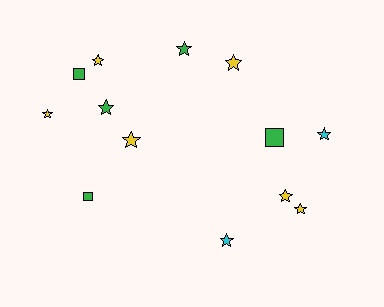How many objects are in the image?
There are 13 objects.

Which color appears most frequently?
Yellow, with 6 objects.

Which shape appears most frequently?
Star, with 10 objects.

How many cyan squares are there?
There are no cyan squares.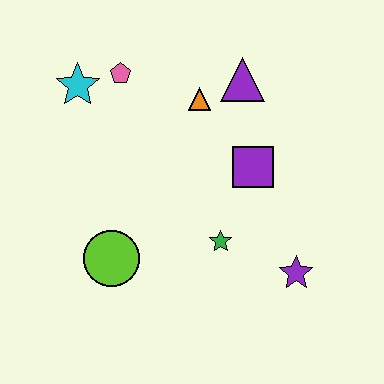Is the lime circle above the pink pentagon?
No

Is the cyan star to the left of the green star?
Yes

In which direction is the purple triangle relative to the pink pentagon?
The purple triangle is to the right of the pink pentagon.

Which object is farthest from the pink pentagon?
The purple star is farthest from the pink pentagon.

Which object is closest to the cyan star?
The pink pentagon is closest to the cyan star.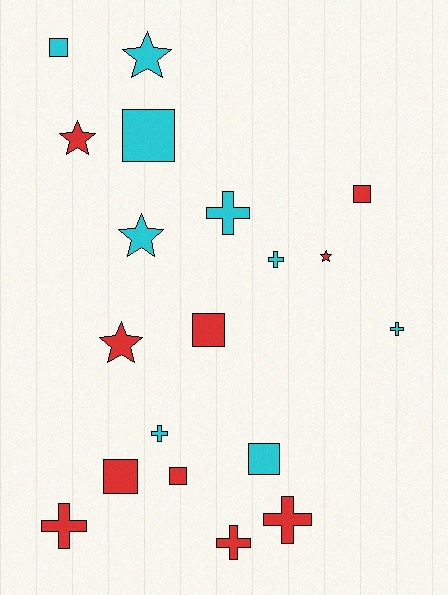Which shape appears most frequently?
Square, with 7 objects.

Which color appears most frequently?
Red, with 10 objects.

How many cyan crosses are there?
There are 4 cyan crosses.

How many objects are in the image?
There are 19 objects.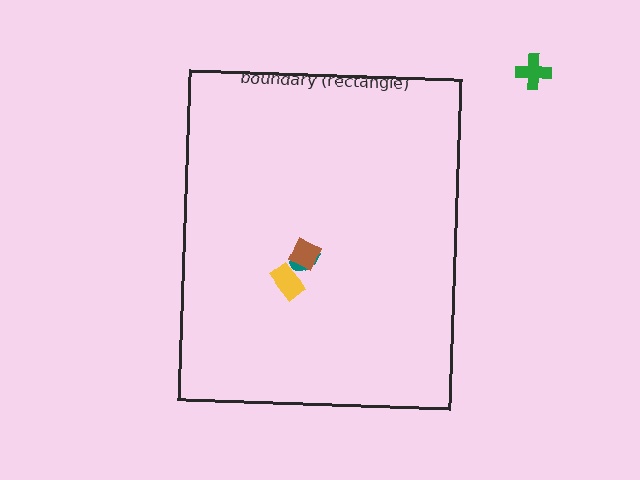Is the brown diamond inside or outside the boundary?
Inside.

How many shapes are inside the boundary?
3 inside, 1 outside.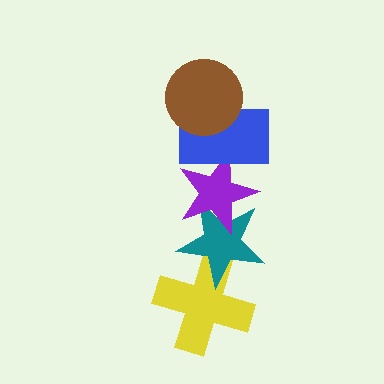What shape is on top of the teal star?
The purple star is on top of the teal star.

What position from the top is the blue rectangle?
The blue rectangle is 2nd from the top.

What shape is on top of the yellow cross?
The teal star is on top of the yellow cross.